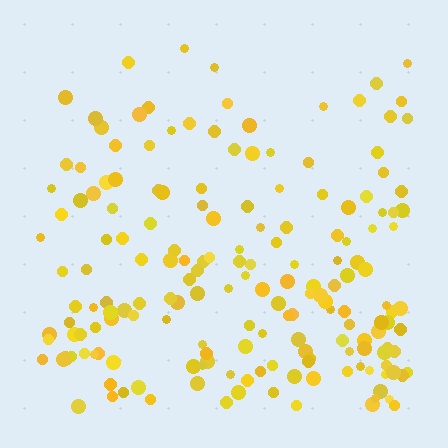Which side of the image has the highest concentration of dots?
The bottom.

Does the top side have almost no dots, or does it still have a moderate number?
Still a moderate number, just noticeably fewer than the bottom.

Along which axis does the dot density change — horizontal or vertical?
Vertical.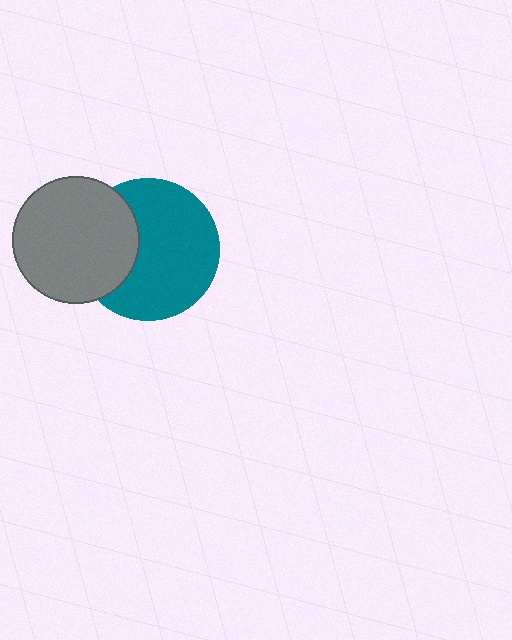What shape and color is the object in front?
The object in front is a gray circle.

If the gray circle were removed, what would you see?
You would see the complete teal circle.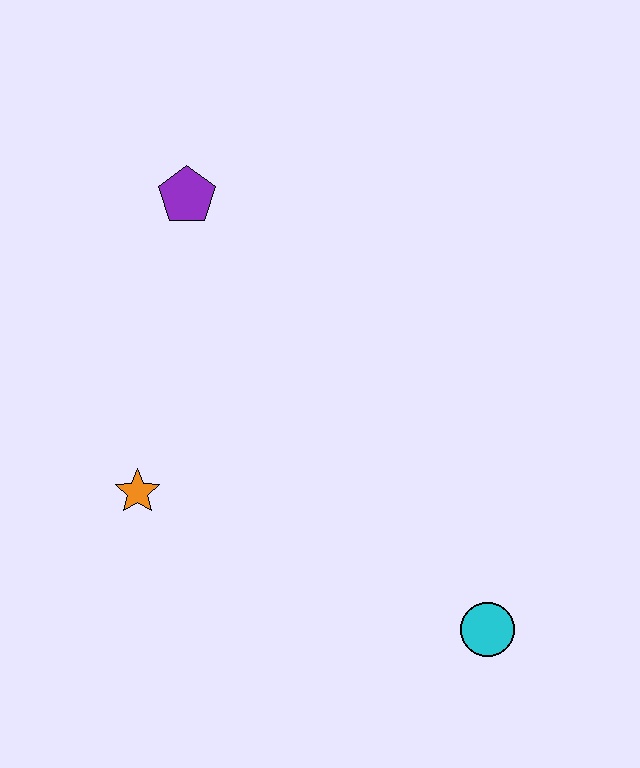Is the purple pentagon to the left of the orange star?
No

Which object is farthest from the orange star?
The cyan circle is farthest from the orange star.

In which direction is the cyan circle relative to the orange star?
The cyan circle is to the right of the orange star.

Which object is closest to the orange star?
The purple pentagon is closest to the orange star.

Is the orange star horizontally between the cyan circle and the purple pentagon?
No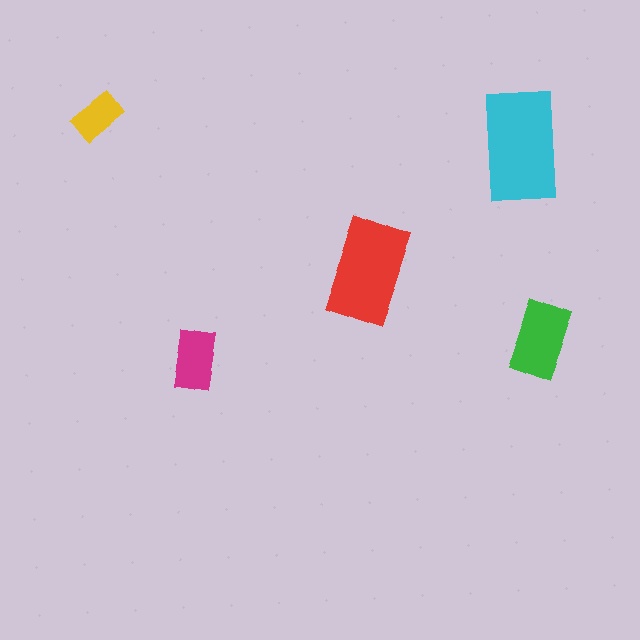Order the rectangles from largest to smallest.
the cyan one, the red one, the green one, the magenta one, the yellow one.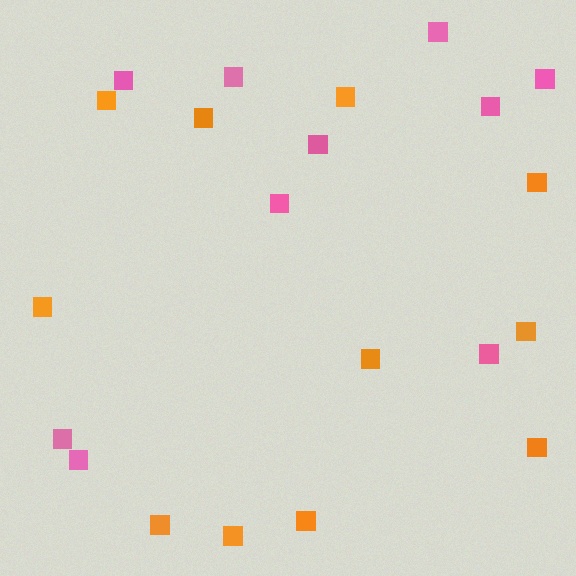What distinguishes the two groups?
There are 2 groups: one group of pink squares (10) and one group of orange squares (11).